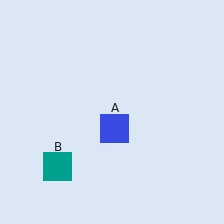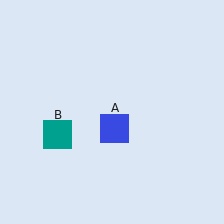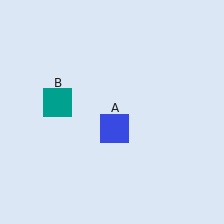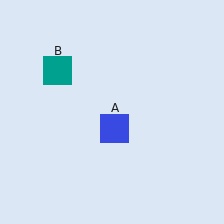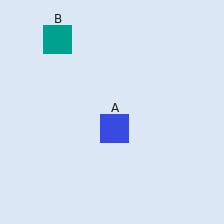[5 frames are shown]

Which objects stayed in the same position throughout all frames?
Blue square (object A) remained stationary.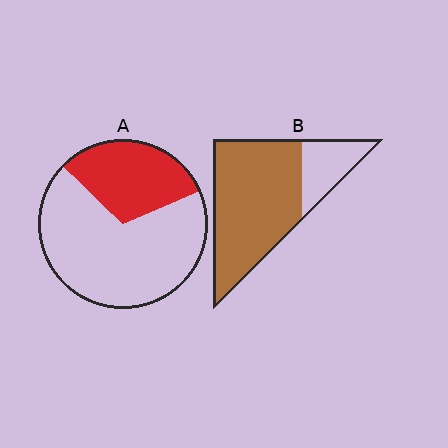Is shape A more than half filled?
No.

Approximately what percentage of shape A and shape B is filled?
A is approximately 30% and B is approximately 75%.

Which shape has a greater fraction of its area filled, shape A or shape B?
Shape B.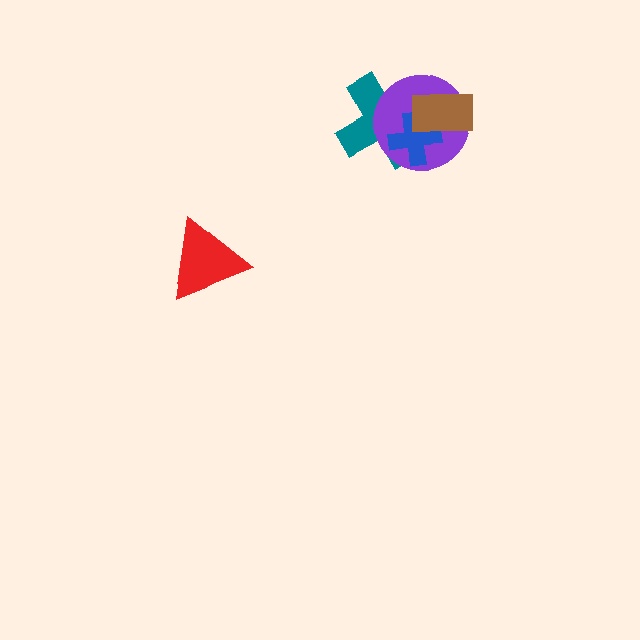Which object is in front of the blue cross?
The brown rectangle is in front of the blue cross.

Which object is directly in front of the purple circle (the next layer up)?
The blue cross is directly in front of the purple circle.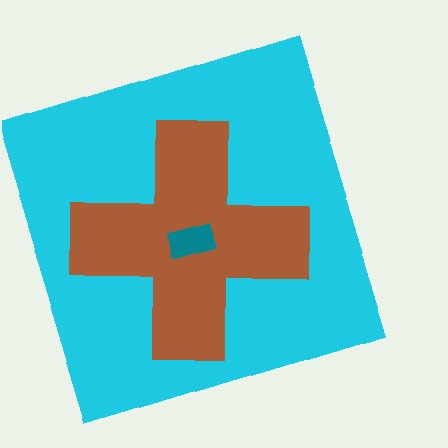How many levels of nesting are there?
3.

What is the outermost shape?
The cyan square.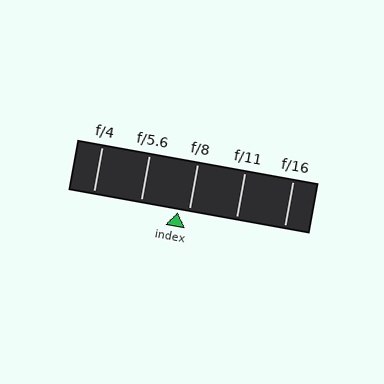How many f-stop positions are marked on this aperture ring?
There are 5 f-stop positions marked.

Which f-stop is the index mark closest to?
The index mark is closest to f/8.